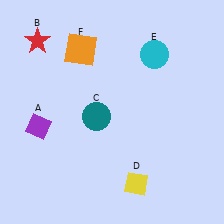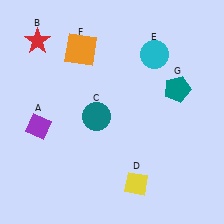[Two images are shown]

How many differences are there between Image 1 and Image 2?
There is 1 difference between the two images.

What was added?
A teal pentagon (G) was added in Image 2.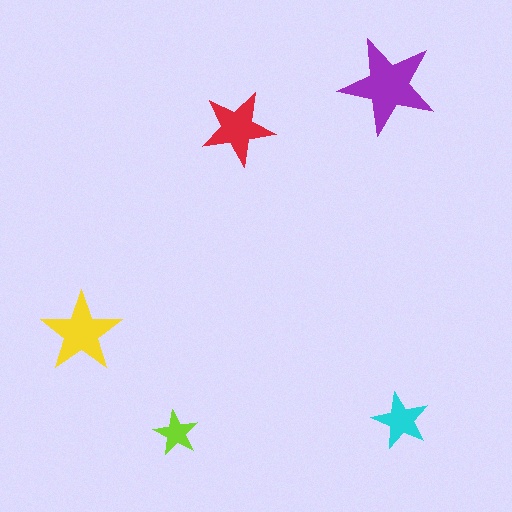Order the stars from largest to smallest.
the purple one, the yellow one, the red one, the cyan one, the lime one.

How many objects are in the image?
There are 5 objects in the image.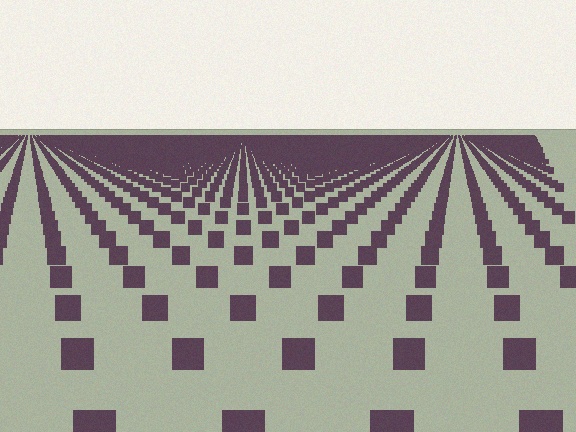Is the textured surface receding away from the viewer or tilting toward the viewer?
The surface is receding away from the viewer. Texture elements get smaller and denser toward the top.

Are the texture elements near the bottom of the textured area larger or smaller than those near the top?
Larger. Near the bottom, elements are closer to the viewer and appear at a bigger on-screen size.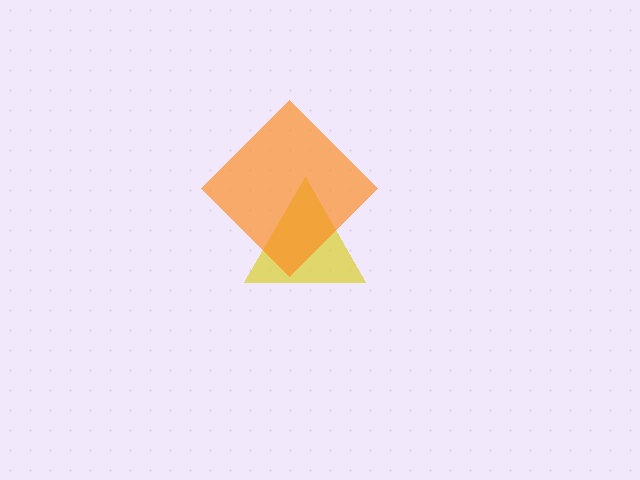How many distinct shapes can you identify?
There are 2 distinct shapes: a yellow triangle, an orange diamond.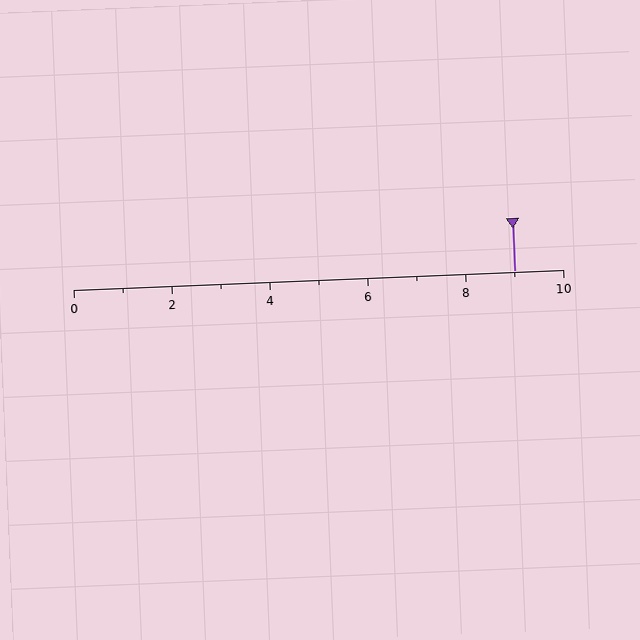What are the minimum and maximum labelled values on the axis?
The axis runs from 0 to 10.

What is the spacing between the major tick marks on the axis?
The major ticks are spaced 2 apart.